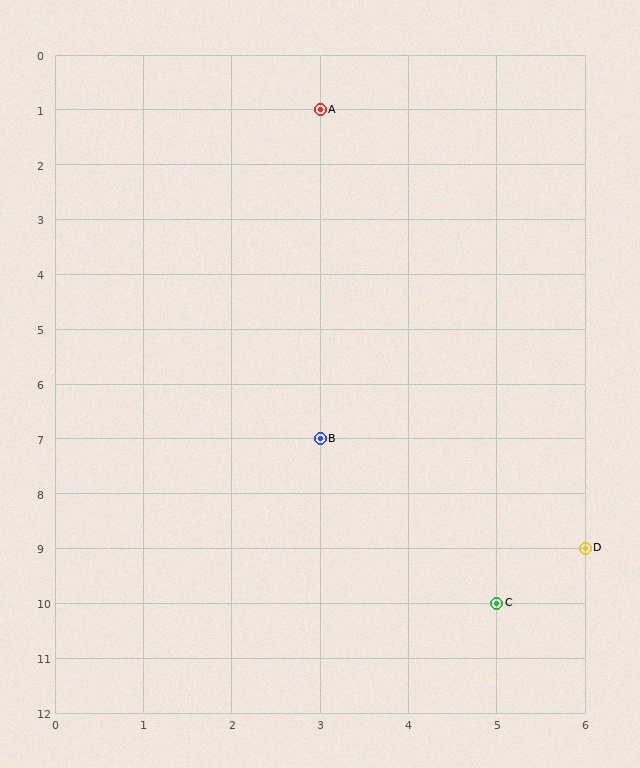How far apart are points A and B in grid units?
Points A and B are 6 rows apart.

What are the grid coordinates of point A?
Point A is at grid coordinates (3, 1).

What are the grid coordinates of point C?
Point C is at grid coordinates (5, 10).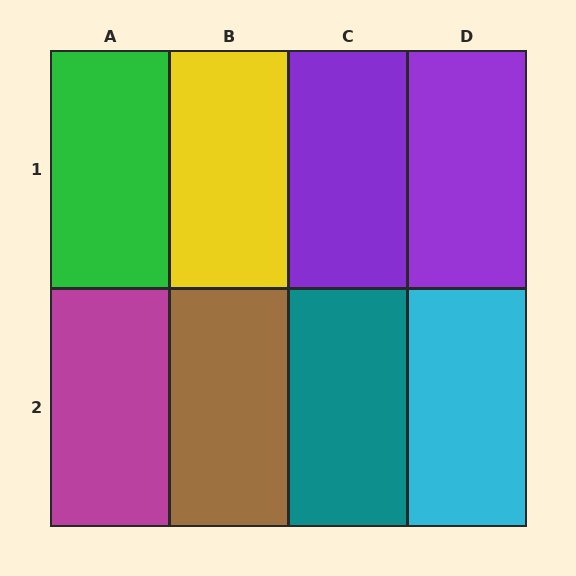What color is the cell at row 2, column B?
Brown.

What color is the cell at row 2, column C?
Teal.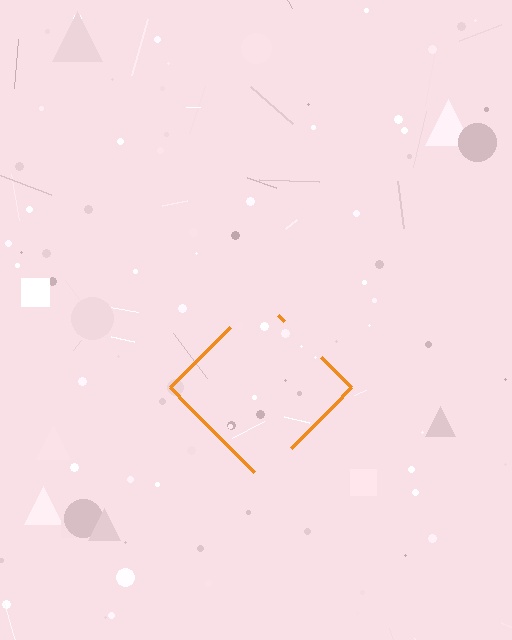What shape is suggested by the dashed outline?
The dashed outline suggests a diamond.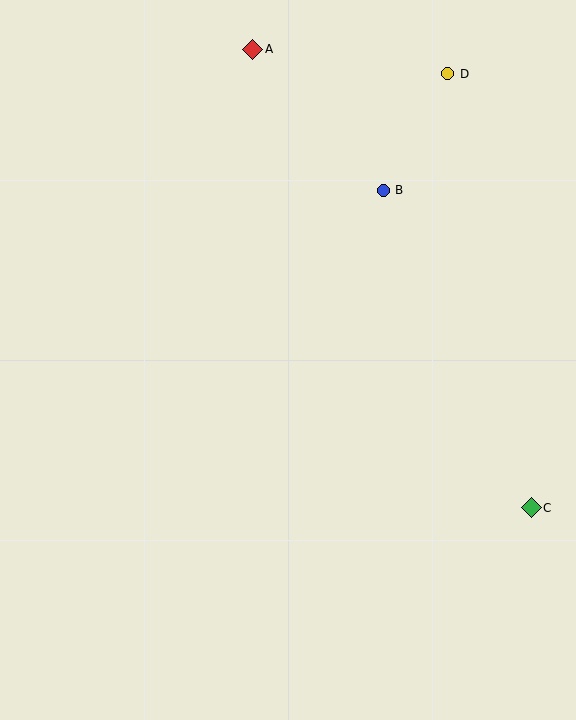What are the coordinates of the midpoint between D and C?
The midpoint between D and C is at (489, 291).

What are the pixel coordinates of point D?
Point D is at (448, 74).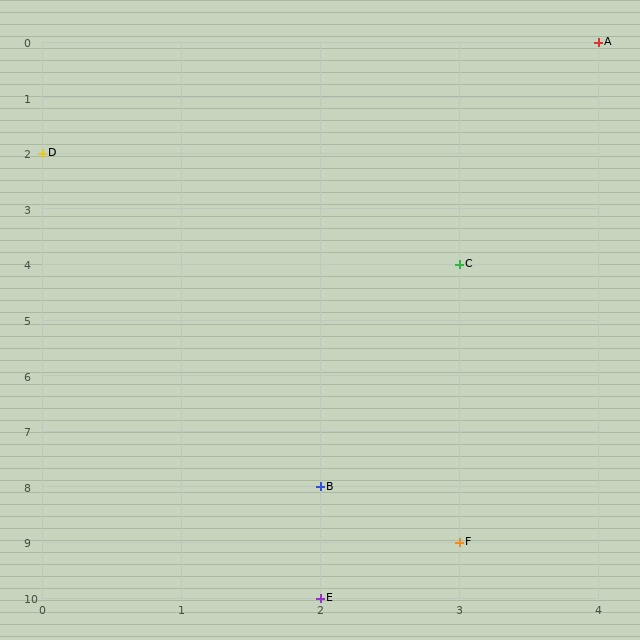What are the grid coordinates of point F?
Point F is at grid coordinates (3, 9).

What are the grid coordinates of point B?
Point B is at grid coordinates (2, 8).